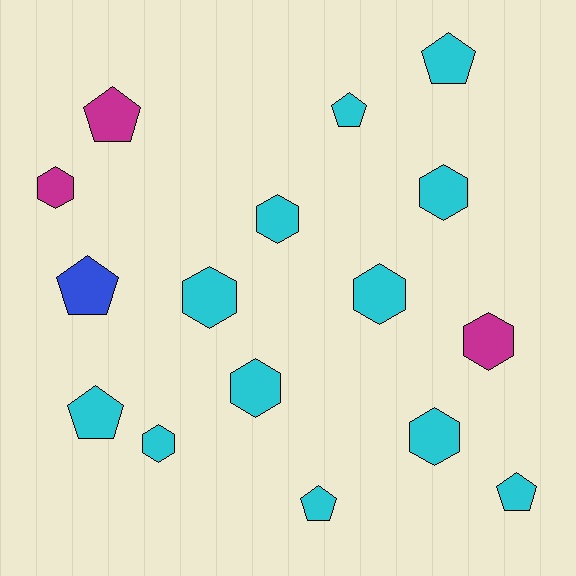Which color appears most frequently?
Cyan, with 12 objects.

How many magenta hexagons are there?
There are 2 magenta hexagons.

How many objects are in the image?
There are 16 objects.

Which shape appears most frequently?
Hexagon, with 9 objects.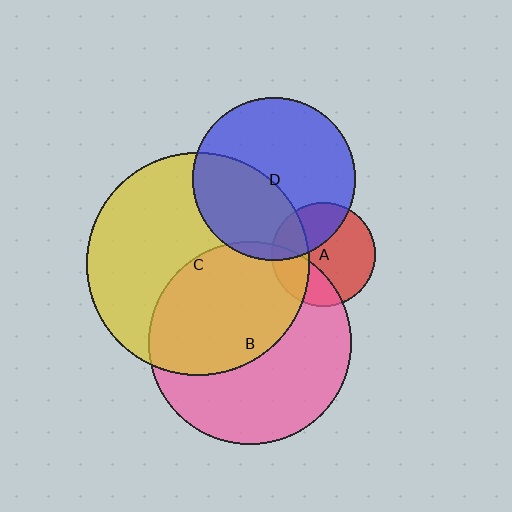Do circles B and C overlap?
Yes.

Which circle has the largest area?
Circle C (yellow).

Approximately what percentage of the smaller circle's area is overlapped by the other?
Approximately 50%.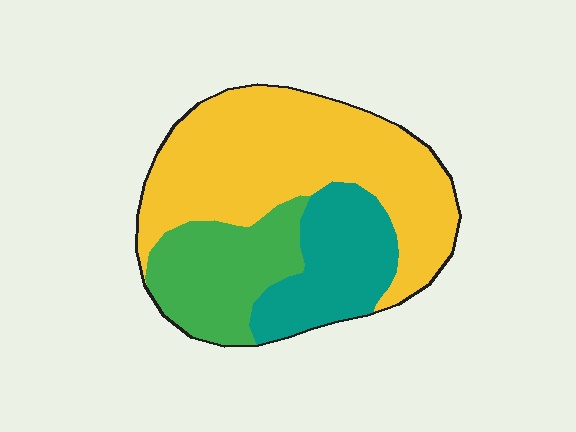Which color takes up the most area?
Yellow, at roughly 55%.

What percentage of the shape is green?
Green covers around 25% of the shape.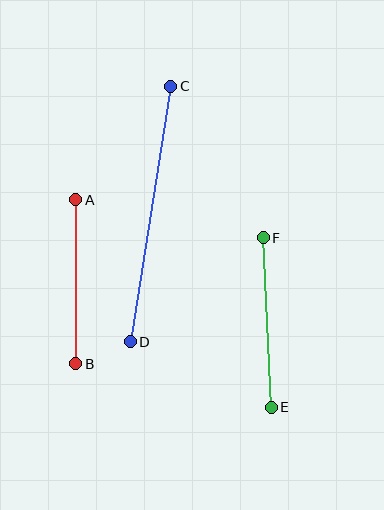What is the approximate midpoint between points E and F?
The midpoint is at approximately (267, 322) pixels.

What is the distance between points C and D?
The distance is approximately 259 pixels.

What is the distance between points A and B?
The distance is approximately 164 pixels.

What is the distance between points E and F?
The distance is approximately 170 pixels.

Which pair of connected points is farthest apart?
Points C and D are farthest apart.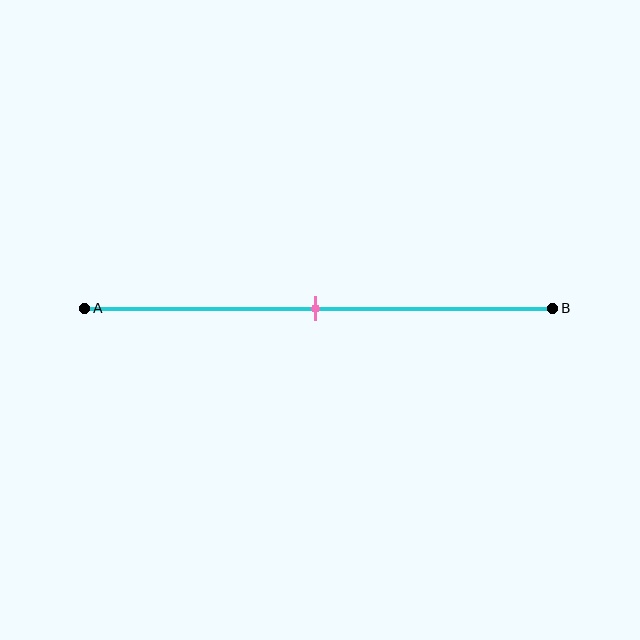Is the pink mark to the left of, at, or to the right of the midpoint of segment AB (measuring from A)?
The pink mark is approximately at the midpoint of segment AB.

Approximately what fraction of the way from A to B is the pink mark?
The pink mark is approximately 50% of the way from A to B.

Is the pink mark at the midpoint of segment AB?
Yes, the mark is approximately at the midpoint.